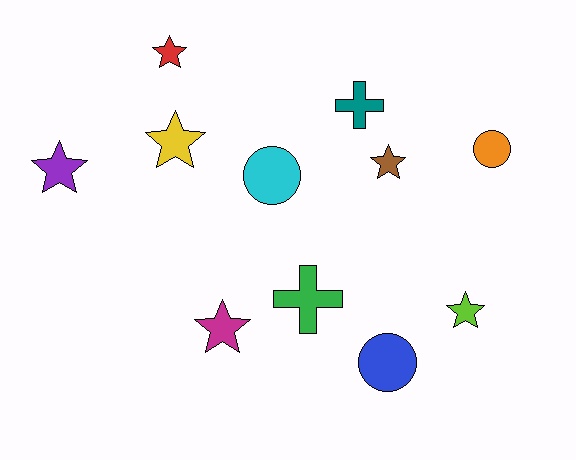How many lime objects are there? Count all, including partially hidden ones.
There is 1 lime object.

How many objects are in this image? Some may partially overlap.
There are 11 objects.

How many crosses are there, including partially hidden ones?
There are 2 crosses.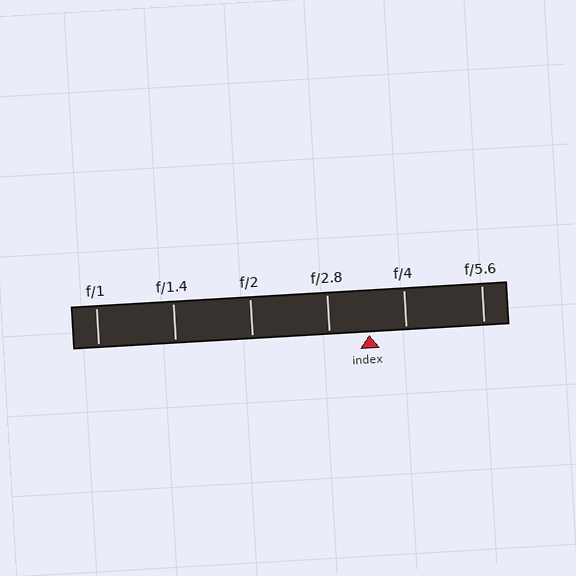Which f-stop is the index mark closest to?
The index mark is closest to f/4.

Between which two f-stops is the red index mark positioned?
The index mark is between f/2.8 and f/4.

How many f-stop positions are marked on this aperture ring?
There are 6 f-stop positions marked.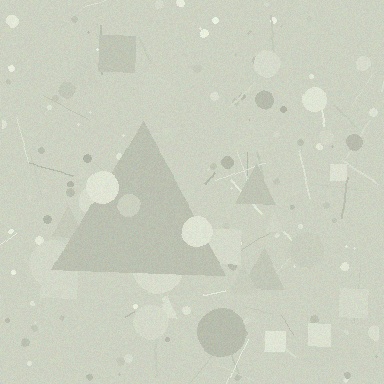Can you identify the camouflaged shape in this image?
The camouflaged shape is a triangle.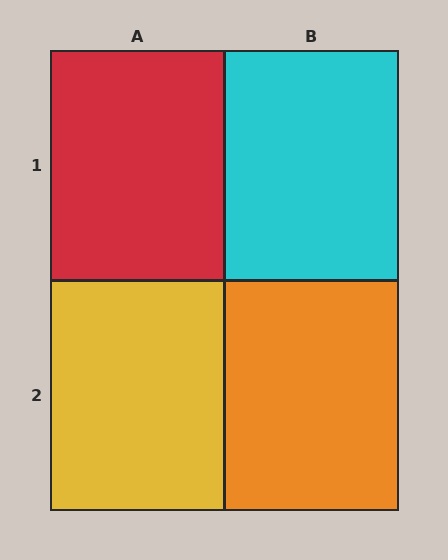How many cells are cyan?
1 cell is cyan.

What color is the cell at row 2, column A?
Yellow.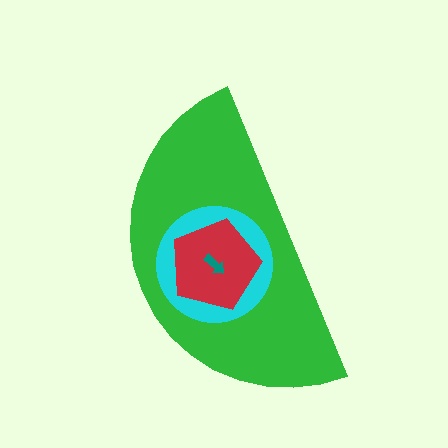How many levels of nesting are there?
4.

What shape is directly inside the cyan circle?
The red pentagon.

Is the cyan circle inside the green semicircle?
Yes.